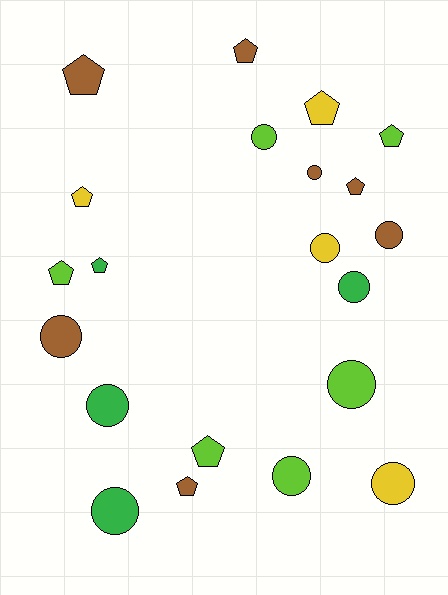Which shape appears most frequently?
Circle, with 11 objects.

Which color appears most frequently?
Brown, with 7 objects.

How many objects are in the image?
There are 21 objects.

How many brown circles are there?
There are 3 brown circles.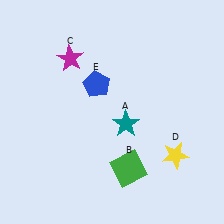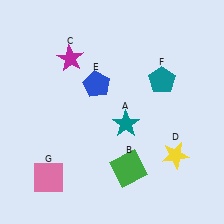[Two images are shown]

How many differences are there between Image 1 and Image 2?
There are 2 differences between the two images.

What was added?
A teal pentagon (F), a pink square (G) were added in Image 2.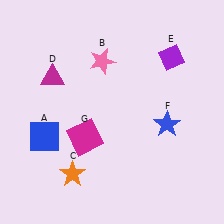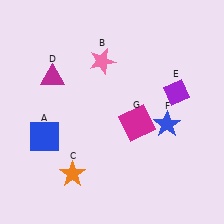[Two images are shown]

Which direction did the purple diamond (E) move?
The purple diamond (E) moved down.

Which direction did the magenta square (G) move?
The magenta square (G) moved right.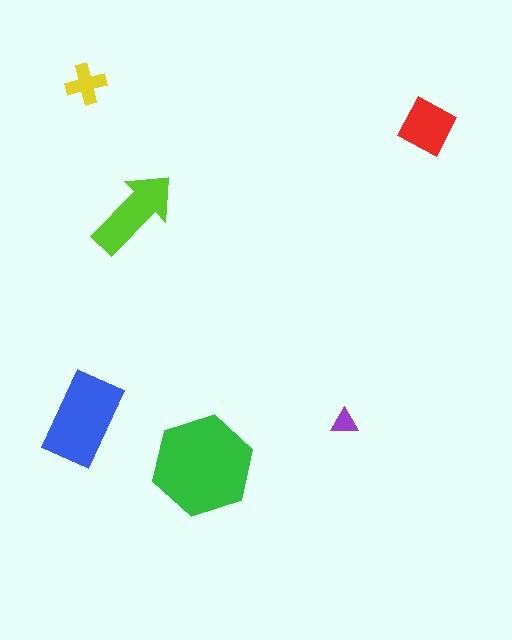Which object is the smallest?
The purple triangle.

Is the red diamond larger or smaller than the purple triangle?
Larger.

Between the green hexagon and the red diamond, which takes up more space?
The green hexagon.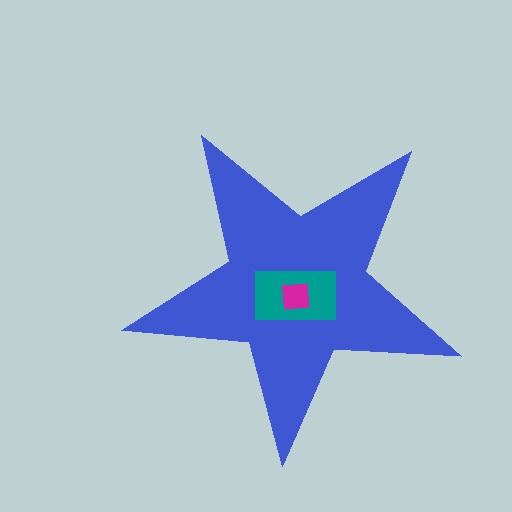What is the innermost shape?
The magenta square.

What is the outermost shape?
The blue star.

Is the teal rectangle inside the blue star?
Yes.